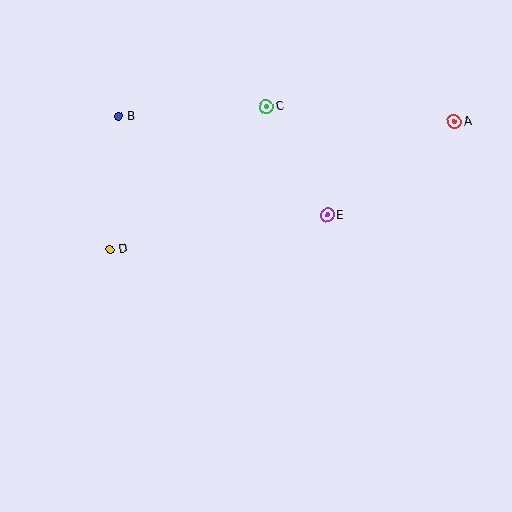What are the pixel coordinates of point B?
Point B is at (118, 116).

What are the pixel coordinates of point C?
Point C is at (267, 107).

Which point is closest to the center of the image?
Point E at (327, 215) is closest to the center.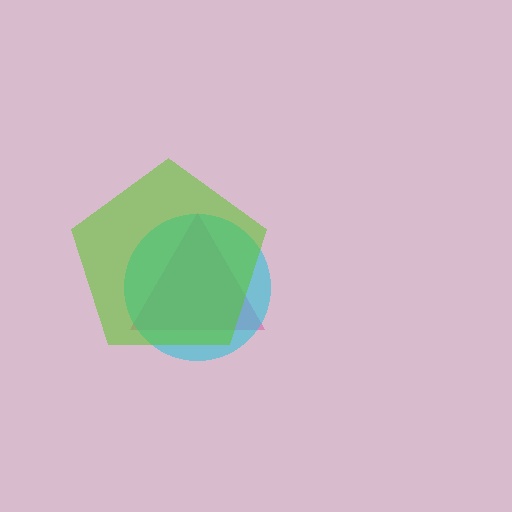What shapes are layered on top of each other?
The layered shapes are: a pink triangle, a cyan circle, a lime pentagon.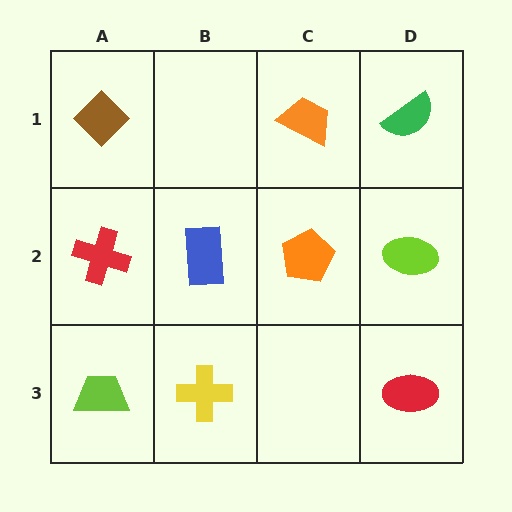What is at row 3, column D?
A red ellipse.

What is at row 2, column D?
A lime ellipse.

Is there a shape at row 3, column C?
No, that cell is empty.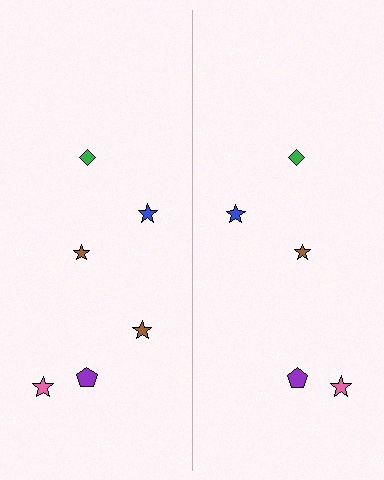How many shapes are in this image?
There are 11 shapes in this image.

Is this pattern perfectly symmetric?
No, the pattern is not perfectly symmetric. A brown star is missing from the right side.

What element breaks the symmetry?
A brown star is missing from the right side.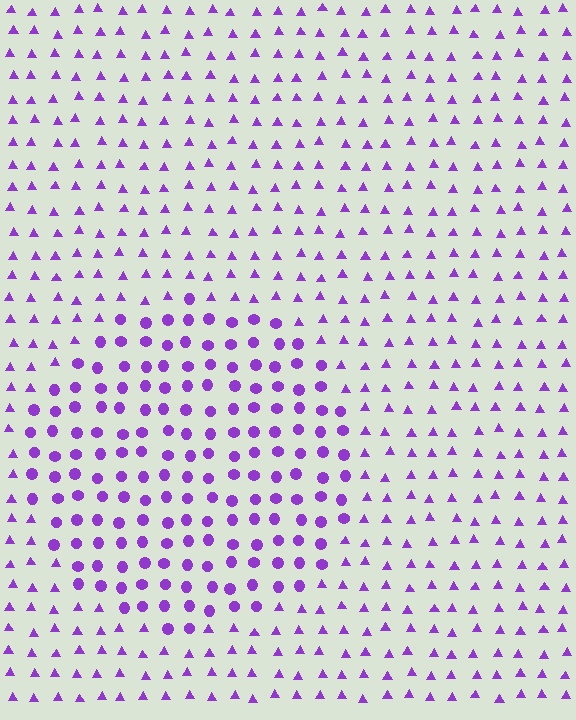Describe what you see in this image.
The image is filled with small purple elements arranged in a uniform grid. A circle-shaped region contains circles, while the surrounding area contains triangles. The boundary is defined purely by the change in element shape.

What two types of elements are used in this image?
The image uses circles inside the circle region and triangles outside it.